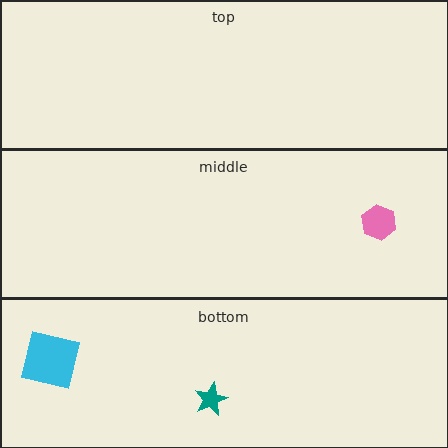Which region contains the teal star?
The bottom region.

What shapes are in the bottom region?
The teal star, the cyan square.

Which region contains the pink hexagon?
The middle region.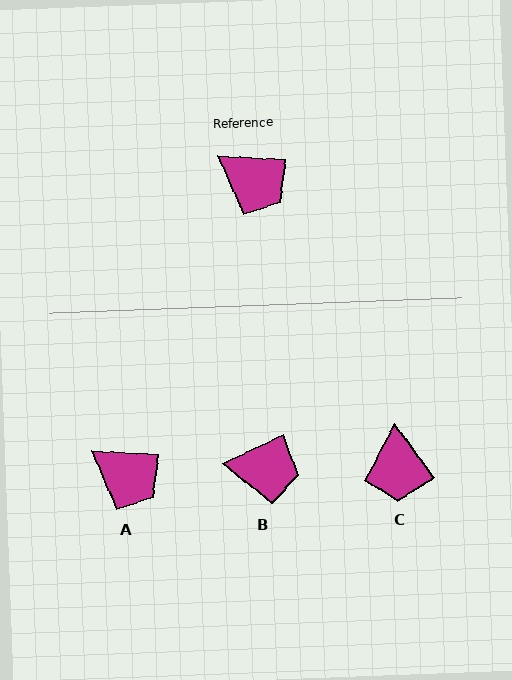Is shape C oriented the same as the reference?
No, it is off by about 51 degrees.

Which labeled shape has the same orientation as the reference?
A.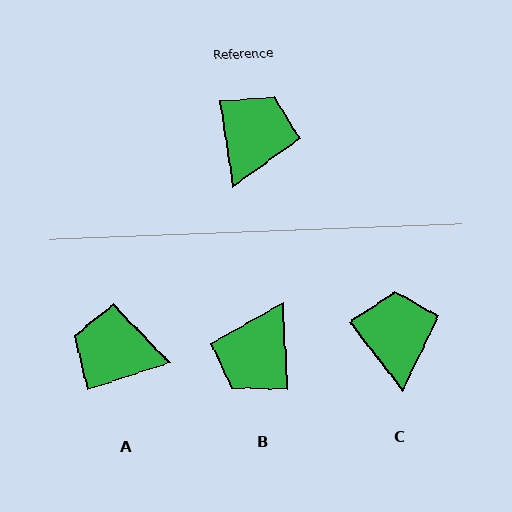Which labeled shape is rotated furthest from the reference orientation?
B, about 174 degrees away.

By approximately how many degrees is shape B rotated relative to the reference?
Approximately 174 degrees counter-clockwise.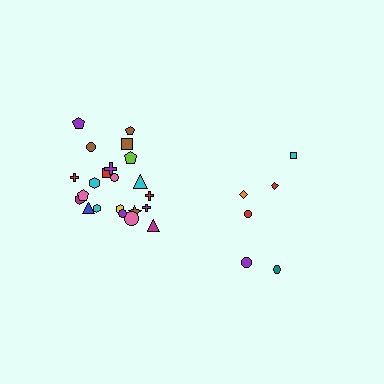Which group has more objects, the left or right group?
The left group.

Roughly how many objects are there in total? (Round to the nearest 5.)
Roughly 30 objects in total.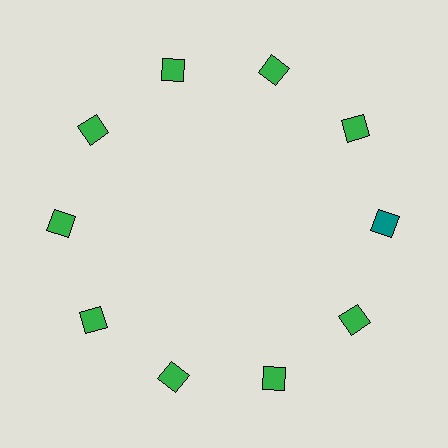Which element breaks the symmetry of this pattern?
The teal square at roughly the 3 o'clock position breaks the symmetry. All other shapes are green squares.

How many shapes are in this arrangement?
There are 10 shapes arranged in a ring pattern.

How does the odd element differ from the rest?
It has a different color: teal instead of green.